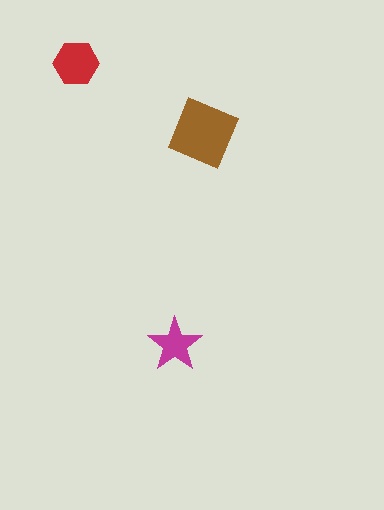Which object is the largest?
The brown square.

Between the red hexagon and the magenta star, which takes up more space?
The red hexagon.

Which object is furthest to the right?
The brown square is rightmost.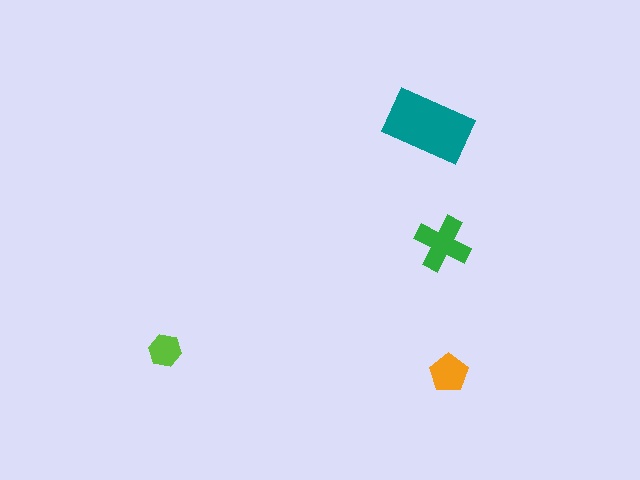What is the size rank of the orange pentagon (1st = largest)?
3rd.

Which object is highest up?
The teal rectangle is topmost.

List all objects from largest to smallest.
The teal rectangle, the green cross, the orange pentagon, the lime hexagon.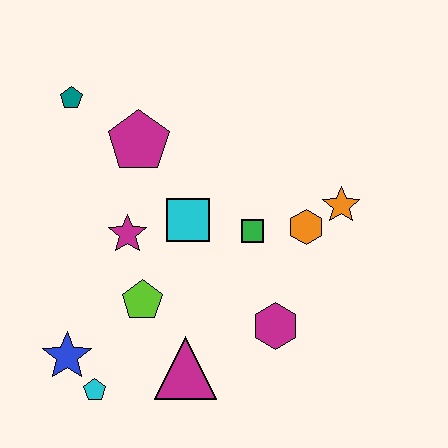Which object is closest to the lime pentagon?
The magenta star is closest to the lime pentagon.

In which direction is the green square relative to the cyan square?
The green square is to the right of the cyan square.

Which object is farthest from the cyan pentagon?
The orange star is farthest from the cyan pentagon.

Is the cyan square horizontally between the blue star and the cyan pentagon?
No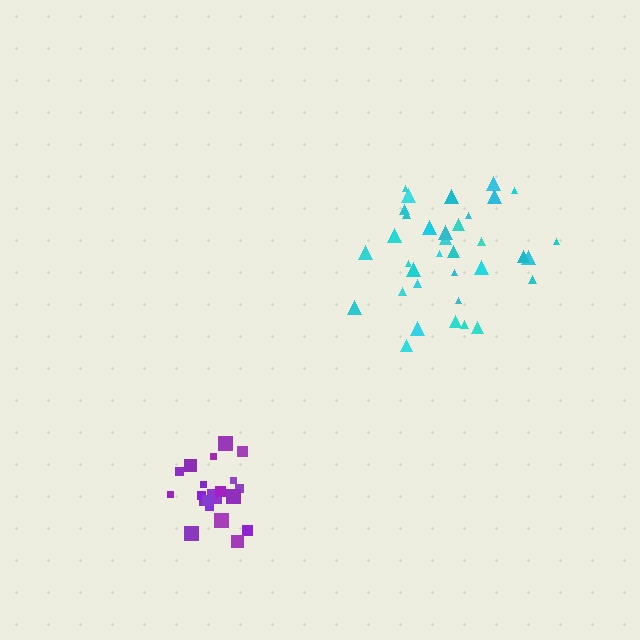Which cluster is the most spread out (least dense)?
Cyan.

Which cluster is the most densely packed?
Purple.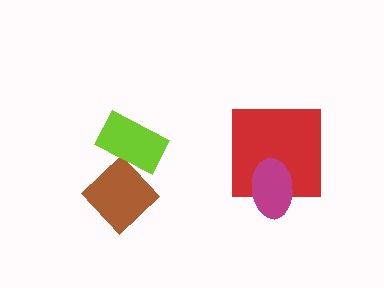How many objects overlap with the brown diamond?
1 object overlaps with the brown diamond.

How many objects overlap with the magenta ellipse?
1 object overlaps with the magenta ellipse.